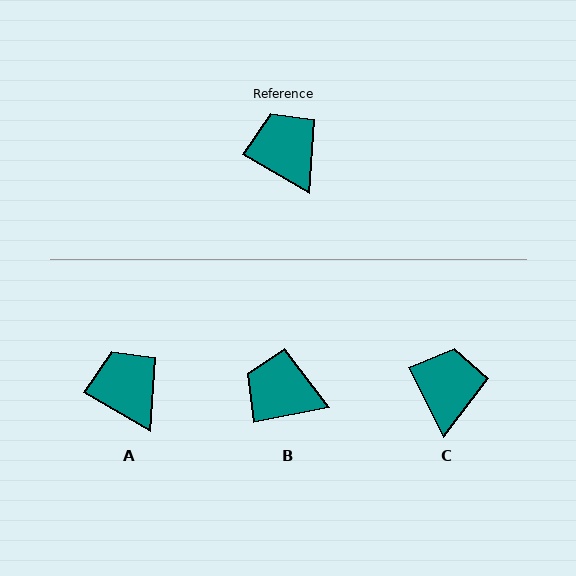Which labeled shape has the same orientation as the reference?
A.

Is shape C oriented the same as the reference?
No, it is off by about 34 degrees.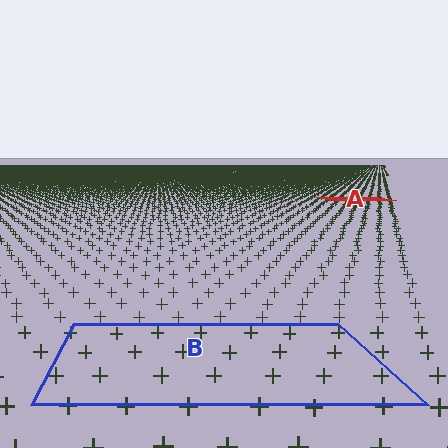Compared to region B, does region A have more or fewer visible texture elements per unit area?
Region A has more texture elements per unit area — they are packed more densely because it is farther away.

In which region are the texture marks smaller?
The texture marks are smaller in region A, because it is farther away.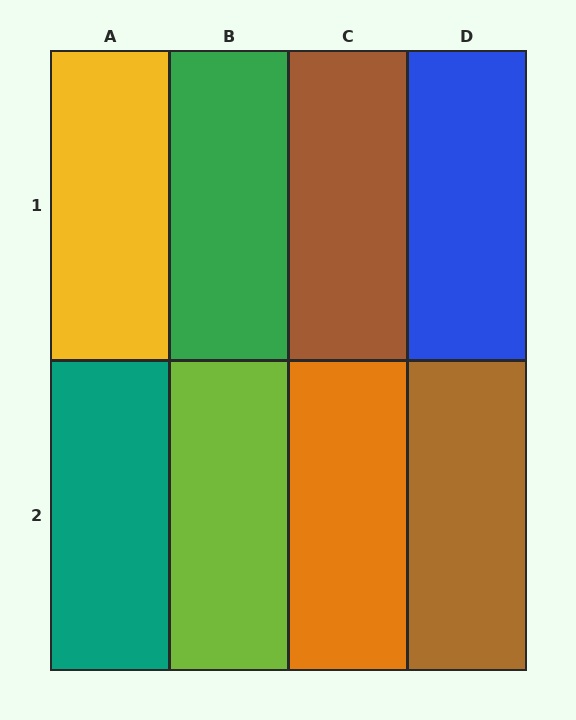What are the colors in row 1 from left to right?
Yellow, green, brown, blue.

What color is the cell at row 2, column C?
Orange.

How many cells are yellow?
1 cell is yellow.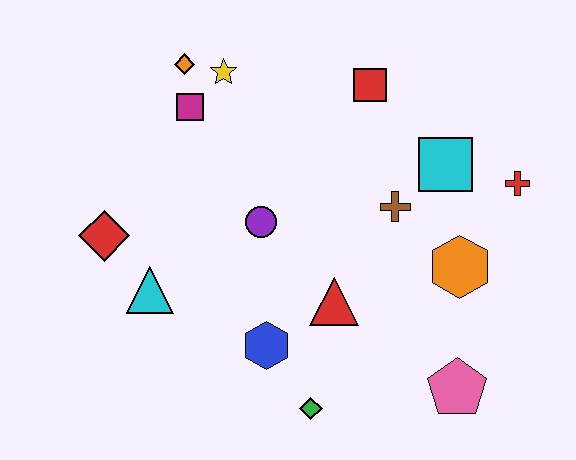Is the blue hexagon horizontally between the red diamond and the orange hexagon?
Yes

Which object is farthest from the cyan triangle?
The red cross is farthest from the cyan triangle.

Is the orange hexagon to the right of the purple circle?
Yes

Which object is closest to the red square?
The cyan square is closest to the red square.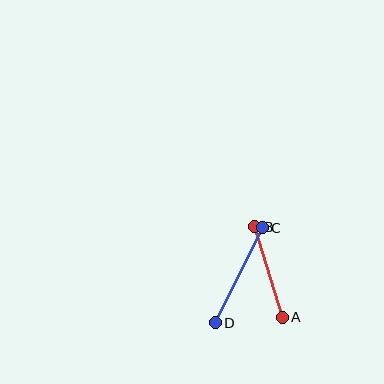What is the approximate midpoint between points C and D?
The midpoint is at approximately (239, 275) pixels.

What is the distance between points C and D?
The distance is approximately 106 pixels.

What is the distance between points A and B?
The distance is approximately 95 pixels.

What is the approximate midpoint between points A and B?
The midpoint is at approximately (269, 272) pixels.